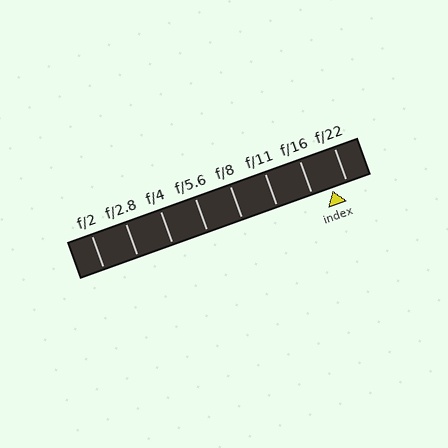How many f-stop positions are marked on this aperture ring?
There are 8 f-stop positions marked.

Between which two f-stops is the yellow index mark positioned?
The index mark is between f/16 and f/22.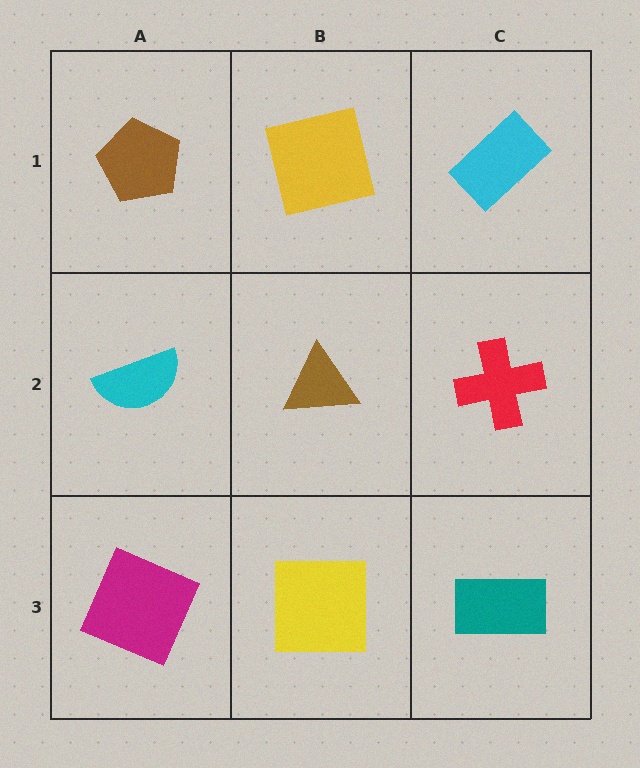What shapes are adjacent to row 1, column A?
A cyan semicircle (row 2, column A), a yellow square (row 1, column B).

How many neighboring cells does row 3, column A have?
2.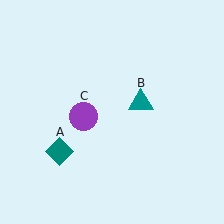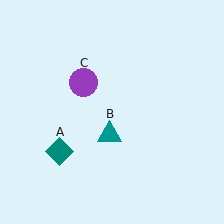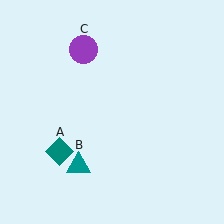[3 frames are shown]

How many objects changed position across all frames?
2 objects changed position: teal triangle (object B), purple circle (object C).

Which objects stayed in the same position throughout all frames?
Teal diamond (object A) remained stationary.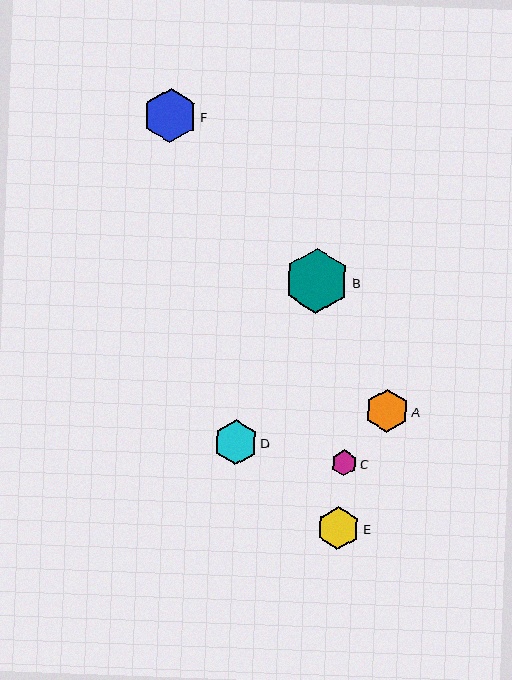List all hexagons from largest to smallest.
From largest to smallest: B, F, D, A, E, C.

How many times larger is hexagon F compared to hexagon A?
Hexagon F is approximately 1.2 times the size of hexagon A.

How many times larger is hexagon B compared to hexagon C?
Hexagon B is approximately 2.5 times the size of hexagon C.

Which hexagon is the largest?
Hexagon B is the largest with a size of approximately 65 pixels.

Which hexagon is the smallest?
Hexagon C is the smallest with a size of approximately 26 pixels.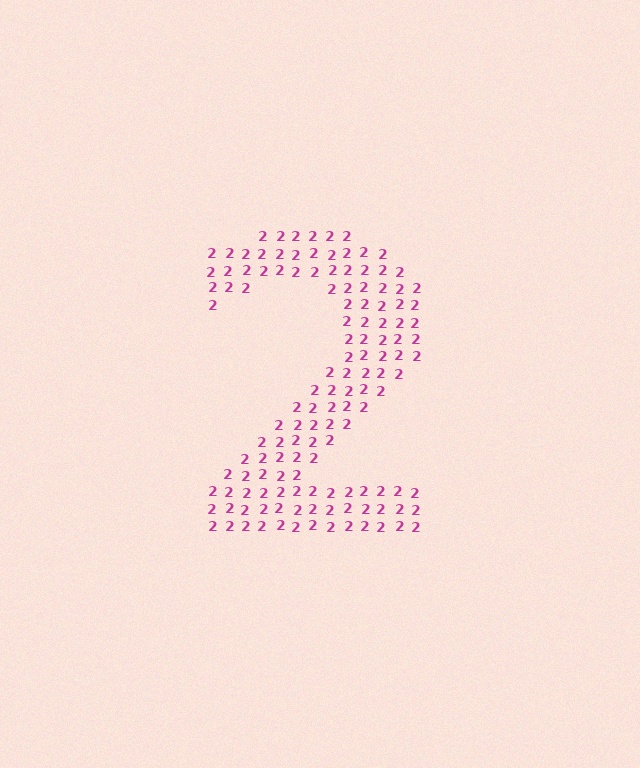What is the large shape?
The large shape is the digit 2.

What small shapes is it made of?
It is made of small digit 2's.